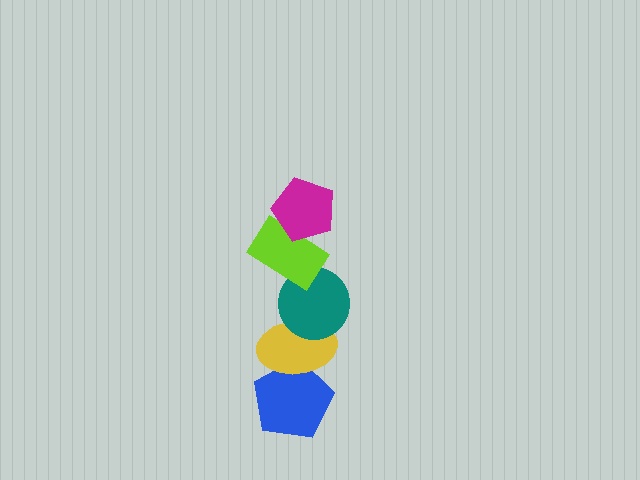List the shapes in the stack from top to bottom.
From top to bottom: the magenta pentagon, the lime rectangle, the teal circle, the yellow ellipse, the blue pentagon.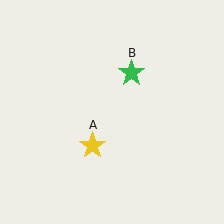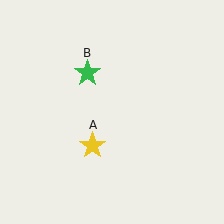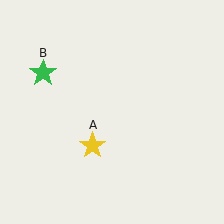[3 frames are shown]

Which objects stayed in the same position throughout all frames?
Yellow star (object A) remained stationary.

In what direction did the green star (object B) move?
The green star (object B) moved left.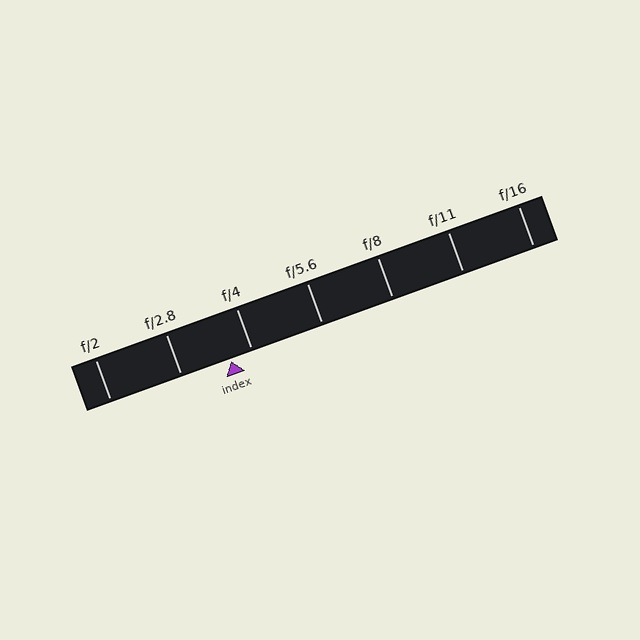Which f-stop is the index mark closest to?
The index mark is closest to f/4.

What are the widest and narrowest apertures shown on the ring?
The widest aperture shown is f/2 and the narrowest is f/16.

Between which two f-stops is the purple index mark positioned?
The index mark is between f/2.8 and f/4.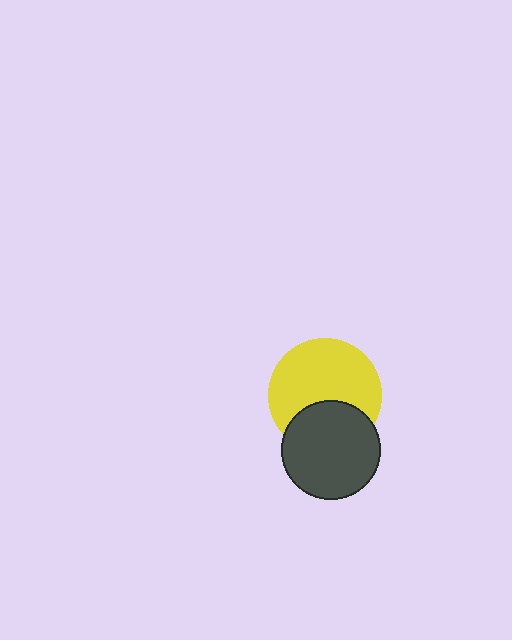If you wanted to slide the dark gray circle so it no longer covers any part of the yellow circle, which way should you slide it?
Slide it down — that is the most direct way to separate the two shapes.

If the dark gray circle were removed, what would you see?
You would see the complete yellow circle.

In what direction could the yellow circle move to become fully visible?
The yellow circle could move up. That would shift it out from behind the dark gray circle entirely.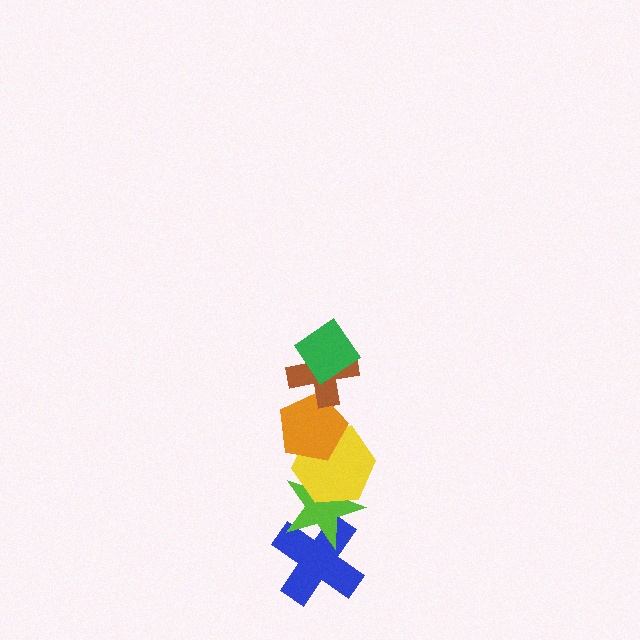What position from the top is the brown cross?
The brown cross is 2nd from the top.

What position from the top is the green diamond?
The green diamond is 1st from the top.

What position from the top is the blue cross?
The blue cross is 6th from the top.